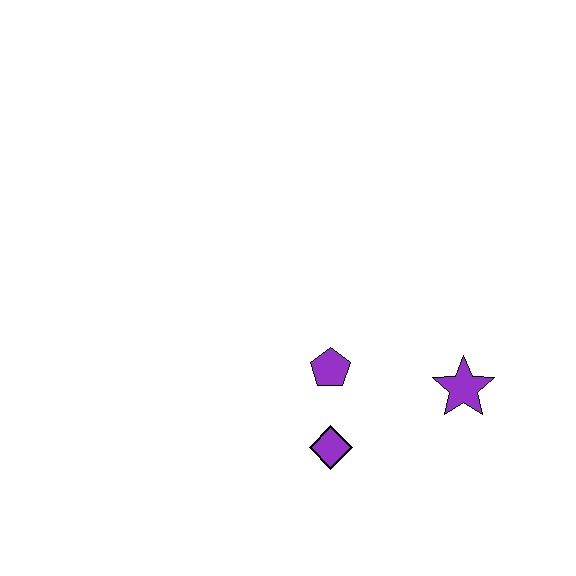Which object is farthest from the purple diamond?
The purple star is farthest from the purple diamond.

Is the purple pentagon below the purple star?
No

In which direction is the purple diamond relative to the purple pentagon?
The purple diamond is below the purple pentagon.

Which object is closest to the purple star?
The purple pentagon is closest to the purple star.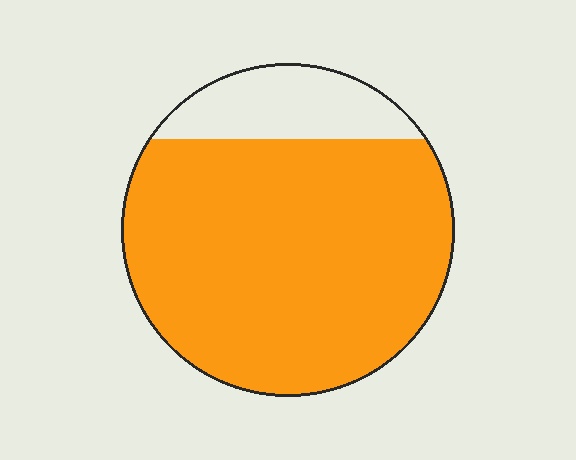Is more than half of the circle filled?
Yes.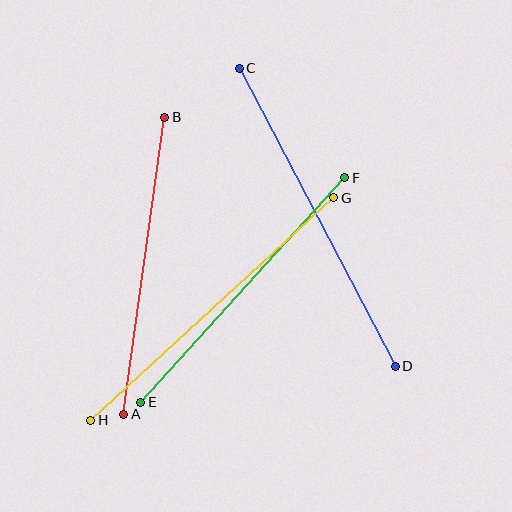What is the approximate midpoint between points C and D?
The midpoint is at approximately (317, 217) pixels.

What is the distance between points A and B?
The distance is approximately 300 pixels.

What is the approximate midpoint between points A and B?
The midpoint is at approximately (144, 266) pixels.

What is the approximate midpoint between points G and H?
The midpoint is at approximately (212, 309) pixels.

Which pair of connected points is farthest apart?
Points C and D are farthest apart.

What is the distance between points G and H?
The distance is approximately 330 pixels.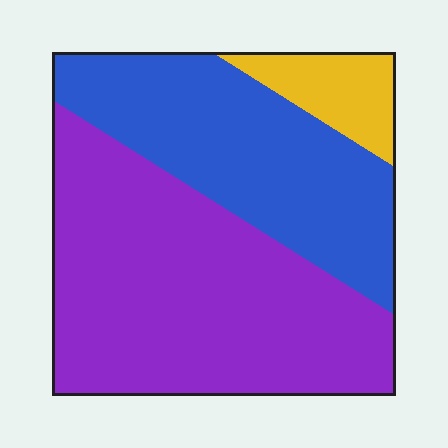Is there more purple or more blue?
Purple.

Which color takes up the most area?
Purple, at roughly 55%.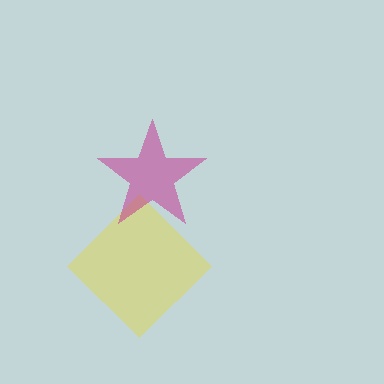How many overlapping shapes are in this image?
There are 2 overlapping shapes in the image.